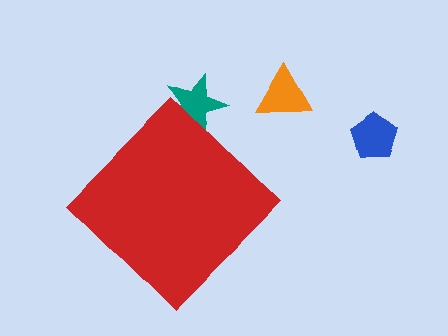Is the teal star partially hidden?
Yes, the teal star is partially hidden behind the red diamond.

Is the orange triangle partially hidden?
No, the orange triangle is fully visible.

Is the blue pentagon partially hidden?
No, the blue pentagon is fully visible.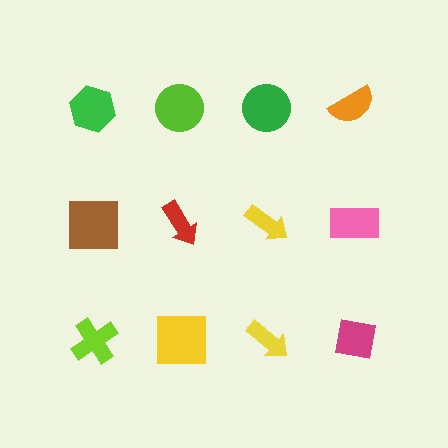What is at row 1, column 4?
An orange semicircle.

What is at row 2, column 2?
A red arrow.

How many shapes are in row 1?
4 shapes.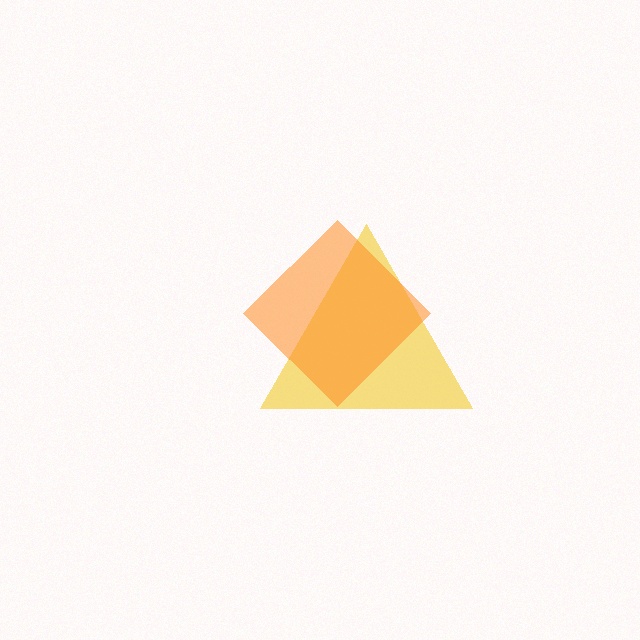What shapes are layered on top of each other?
The layered shapes are: a yellow triangle, an orange diamond.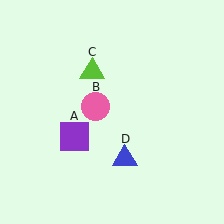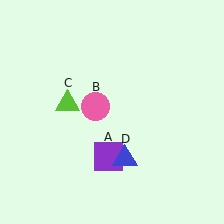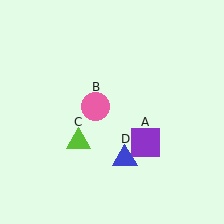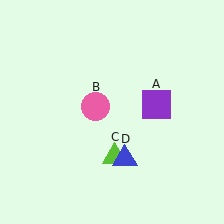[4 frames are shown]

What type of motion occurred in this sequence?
The purple square (object A), lime triangle (object C) rotated counterclockwise around the center of the scene.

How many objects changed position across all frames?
2 objects changed position: purple square (object A), lime triangle (object C).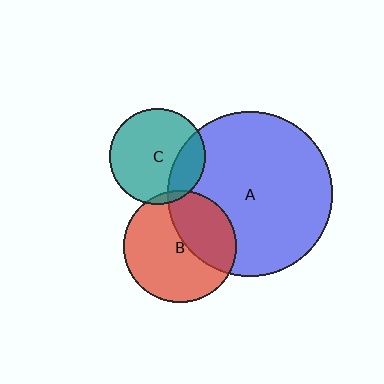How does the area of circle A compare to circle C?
Approximately 2.9 times.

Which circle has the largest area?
Circle A (blue).